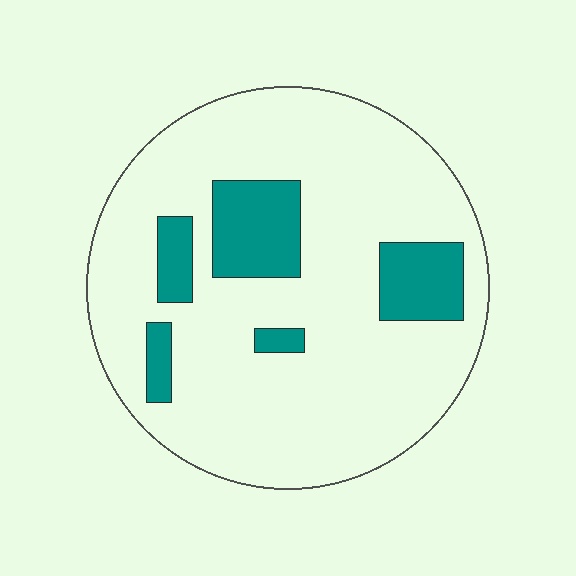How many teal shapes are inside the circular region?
5.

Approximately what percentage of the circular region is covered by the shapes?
Approximately 15%.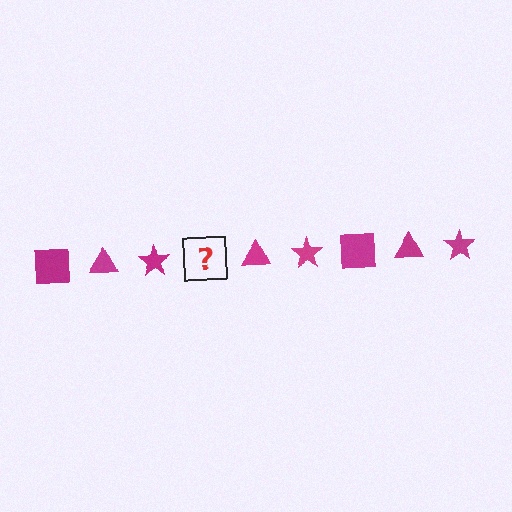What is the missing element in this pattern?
The missing element is a magenta square.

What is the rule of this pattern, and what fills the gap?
The rule is that the pattern cycles through square, triangle, star shapes in magenta. The gap should be filled with a magenta square.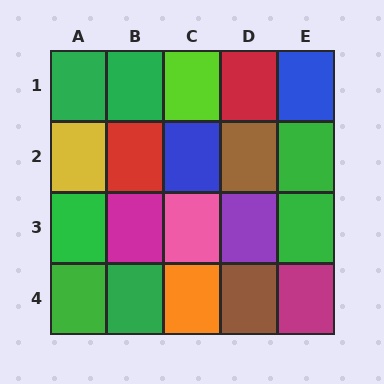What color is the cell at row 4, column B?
Green.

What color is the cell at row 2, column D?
Brown.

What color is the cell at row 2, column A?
Yellow.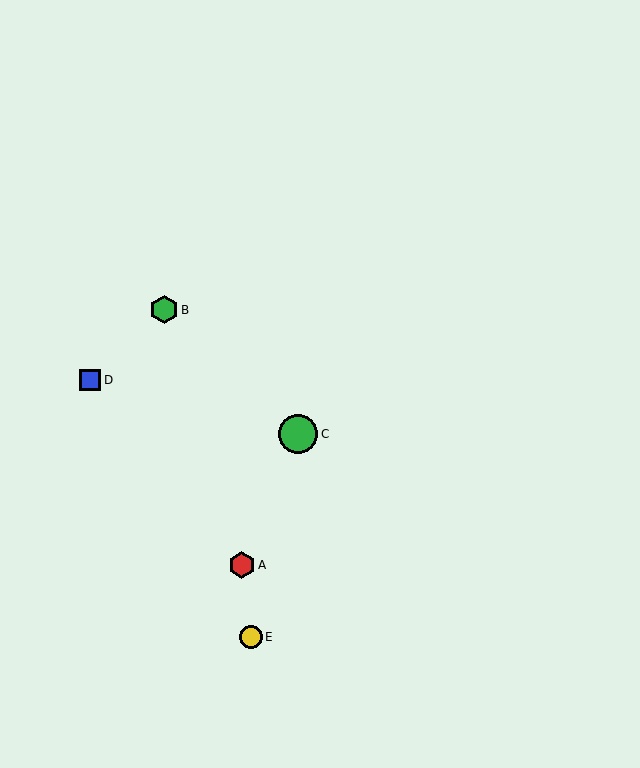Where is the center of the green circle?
The center of the green circle is at (298, 434).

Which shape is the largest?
The green circle (labeled C) is the largest.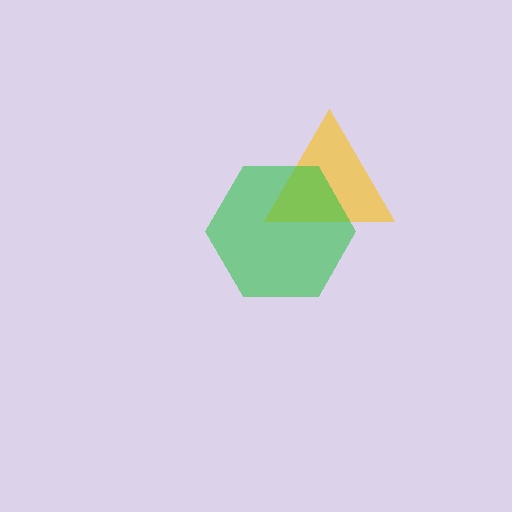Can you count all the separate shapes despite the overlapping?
Yes, there are 2 separate shapes.